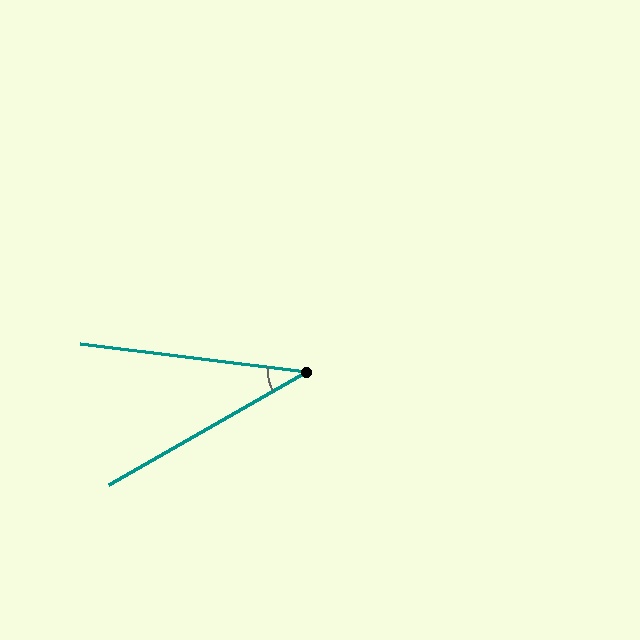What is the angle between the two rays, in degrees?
Approximately 37 degrees.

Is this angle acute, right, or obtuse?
It is acute.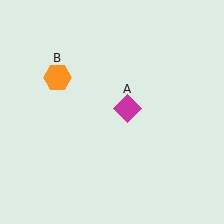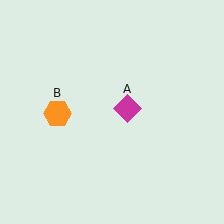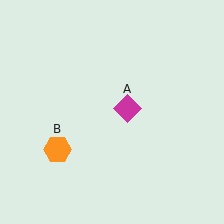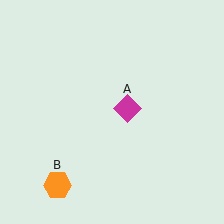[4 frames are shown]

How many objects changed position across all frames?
1 object changed position: orange hexagon (object B).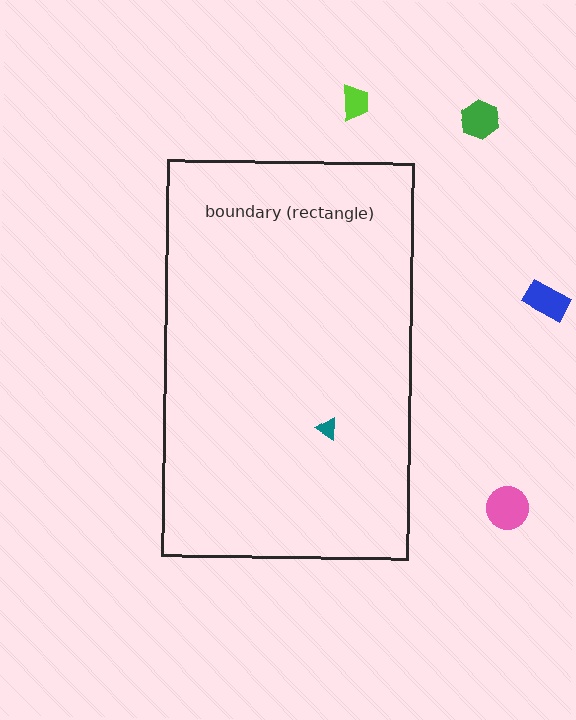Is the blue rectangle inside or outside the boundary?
Outside.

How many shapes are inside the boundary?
1 inside, 4 outside.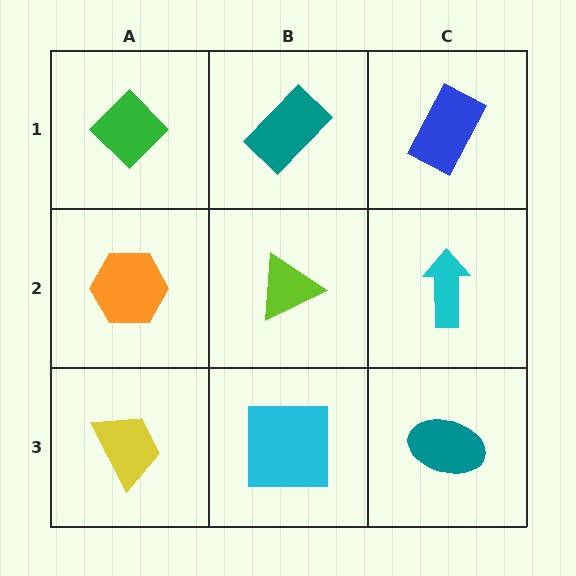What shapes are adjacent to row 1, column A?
An orange hexagon (row 2, column A), a teal rectangle (row 1, column B).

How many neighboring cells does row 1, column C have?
2.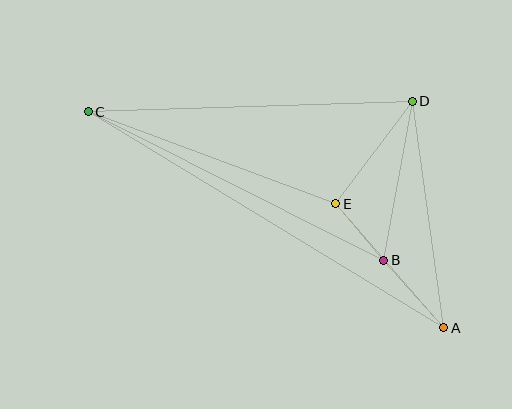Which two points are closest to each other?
Points B and E are closest to each other.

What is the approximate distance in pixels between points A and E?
The distance between A and E is approximately 164 pixels.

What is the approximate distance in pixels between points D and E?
The distance between D and E is approximately 128 pixels.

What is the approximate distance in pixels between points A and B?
The distance between A and B is approximately 90 pixels.